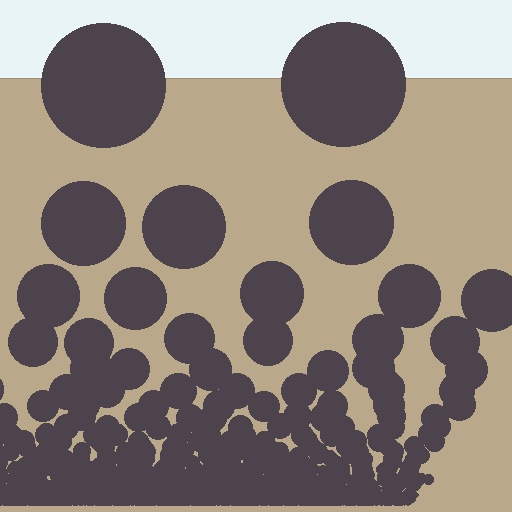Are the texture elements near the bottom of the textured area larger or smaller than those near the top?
Smaller. The gradient is inverted — elements near the bottom are smaller and denser.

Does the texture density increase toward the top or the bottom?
Density increases toward the bottom.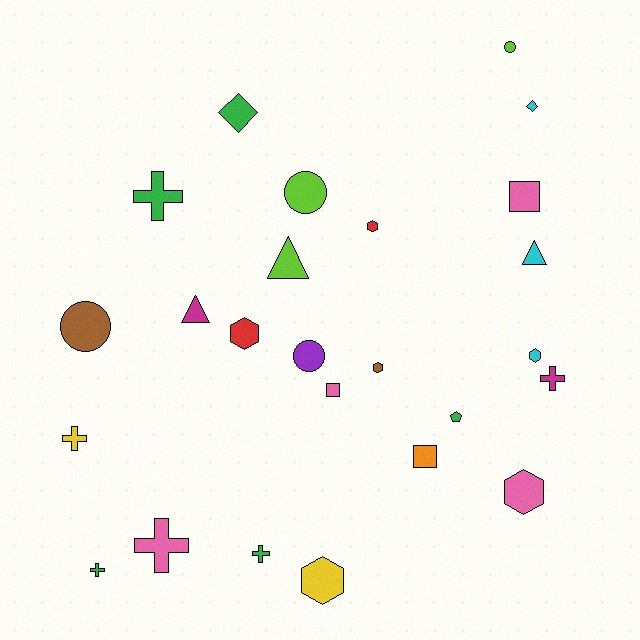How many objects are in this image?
There are 25 objects.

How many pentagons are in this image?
There is 1 pentagon.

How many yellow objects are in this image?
There are 2 yellow objects.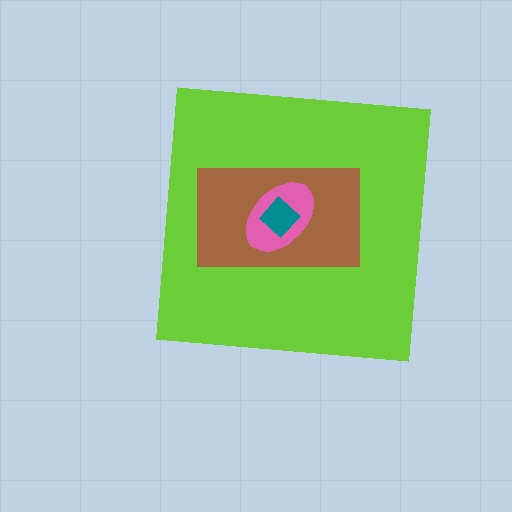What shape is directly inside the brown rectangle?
The pink ellipse.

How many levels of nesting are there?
4.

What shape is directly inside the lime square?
The brown rectangle.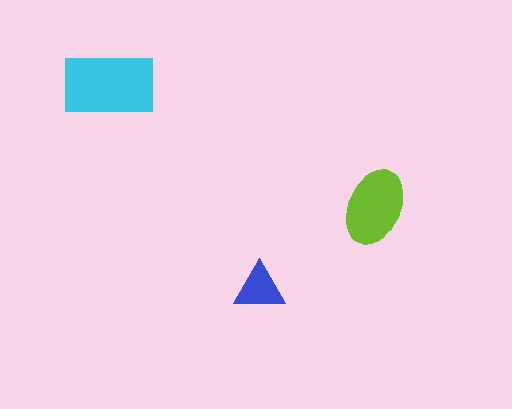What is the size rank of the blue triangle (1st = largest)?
3rd.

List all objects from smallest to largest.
The blue triangle, the lime ellipse, the cyan rectangle.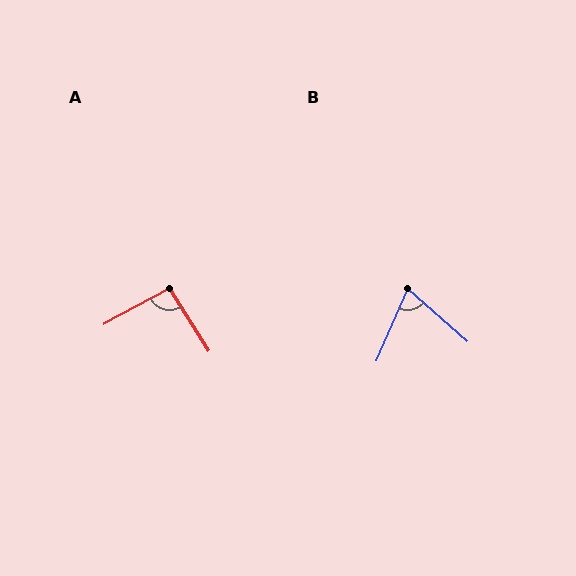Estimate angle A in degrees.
Approximately 94 degrees.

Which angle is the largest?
A, at approximately 94 degrees.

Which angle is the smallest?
B, at approximately 72 degrees.